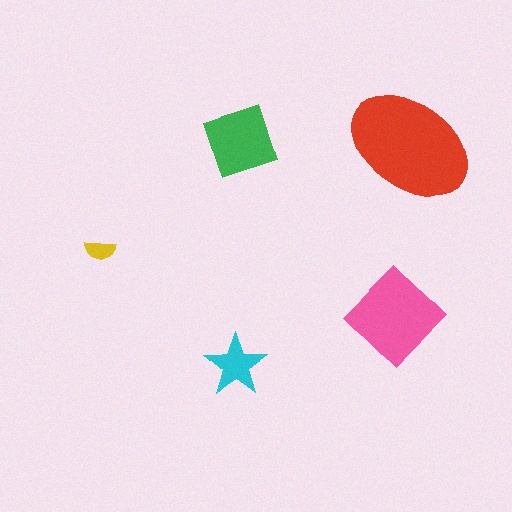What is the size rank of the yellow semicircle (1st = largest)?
5th.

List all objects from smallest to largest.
The yellow semicircle, the cyan star, the green diamond, the pink diamond, the red ellipse.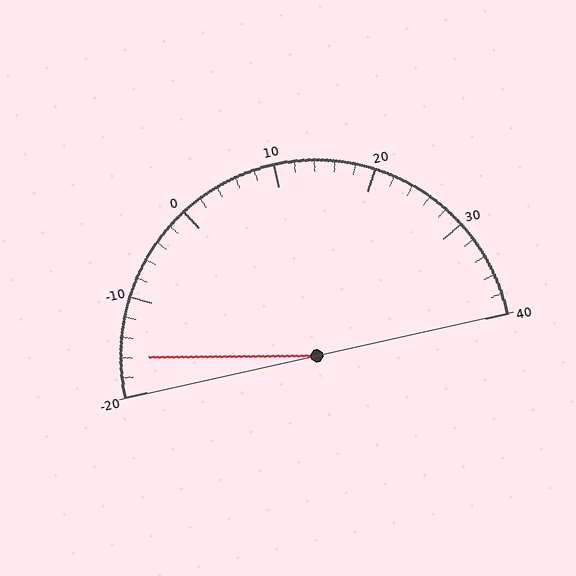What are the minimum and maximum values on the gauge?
The gauge ranges from -20 to 40.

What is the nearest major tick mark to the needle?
The nearest major tick mark is -20.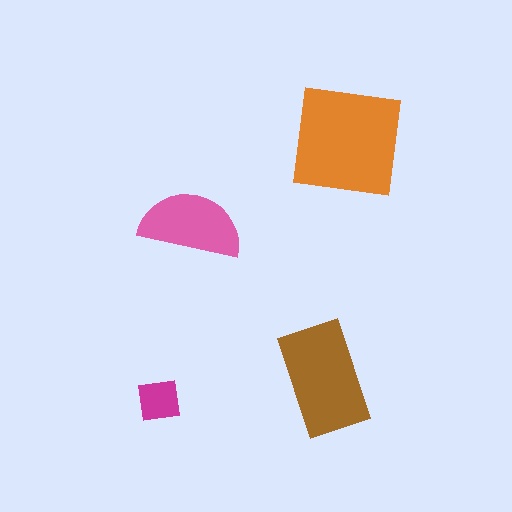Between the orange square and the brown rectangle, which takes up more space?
The orange square.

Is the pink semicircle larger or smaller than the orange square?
Smaller.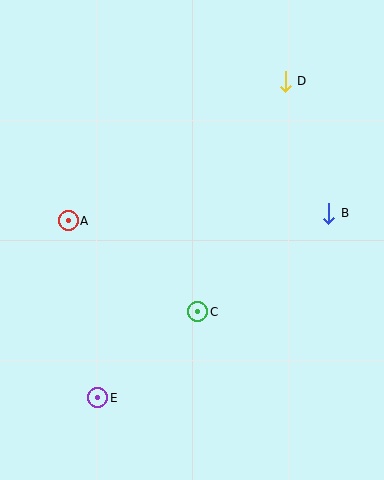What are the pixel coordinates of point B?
Point B is at (329, 213).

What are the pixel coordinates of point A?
Point A is at (68, 221).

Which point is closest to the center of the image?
Point C at (198, 312) is closest to the center.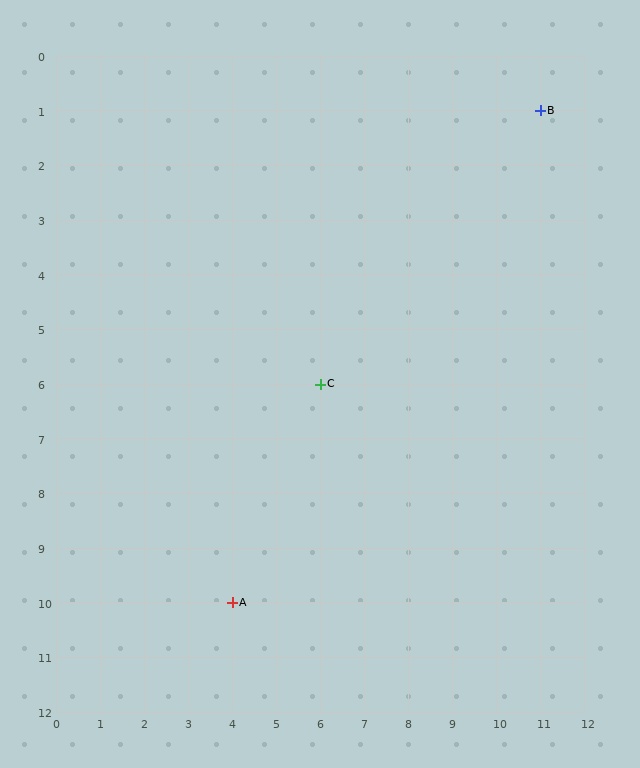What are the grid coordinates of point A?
Point A is at grid coordinates (4, 10).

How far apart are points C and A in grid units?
Points C and A are 2 columns and 4 rows apart (about 4.5 grid units diagonally).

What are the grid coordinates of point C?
Point C is at grid coordinates (6, 6).